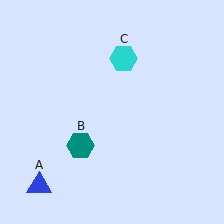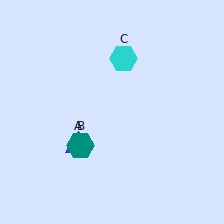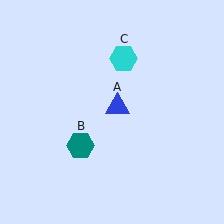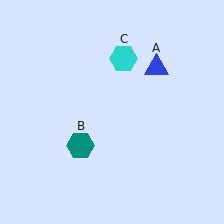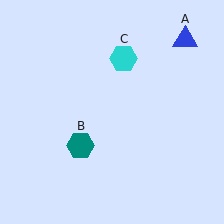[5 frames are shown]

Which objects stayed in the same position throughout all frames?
Teal hexagon (object B) and cyan hexagon (object C) remained stationary.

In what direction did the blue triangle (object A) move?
The blue triangle (object A) moved up and to the right.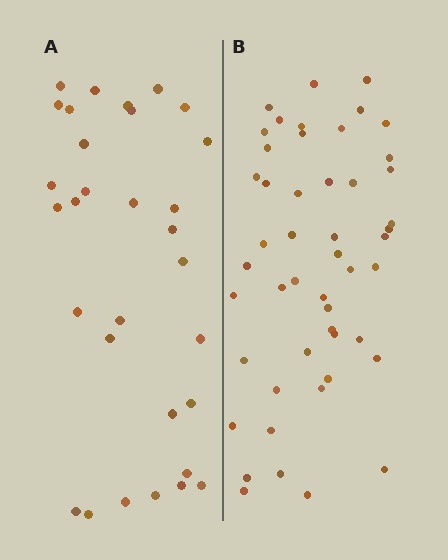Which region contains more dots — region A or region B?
Region B (the right region) has more dots.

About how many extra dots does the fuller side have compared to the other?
Region B has approximately 20 more dots than region A.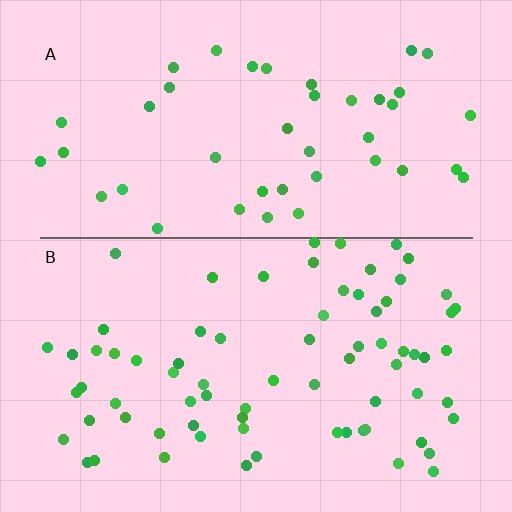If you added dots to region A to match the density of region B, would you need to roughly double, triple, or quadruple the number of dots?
Approximately double.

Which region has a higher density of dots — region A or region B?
B (the bottom).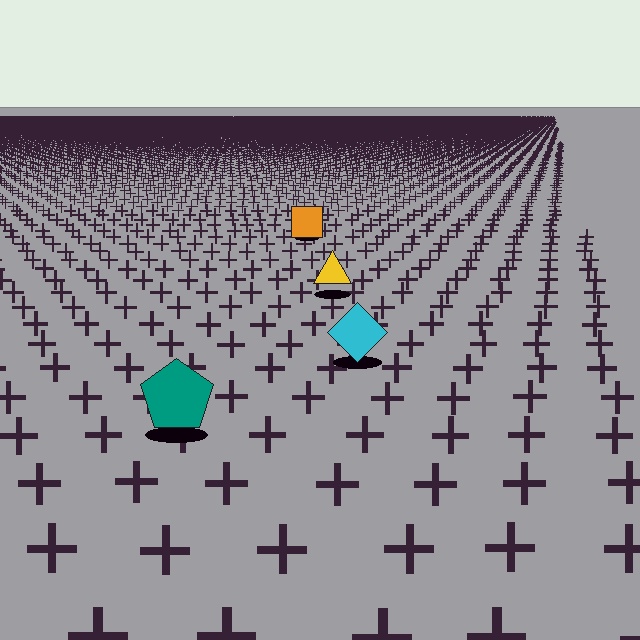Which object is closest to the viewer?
The teal pentagon is closest. The texture marks near it are larger and more spread out.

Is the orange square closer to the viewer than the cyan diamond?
No. The cyan diamond is closer — you can tell from the texture gradient: the ground texture is coarser near it.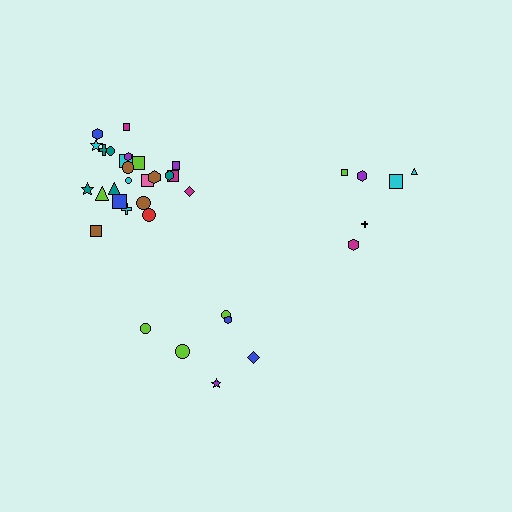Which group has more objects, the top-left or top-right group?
The top-left group.